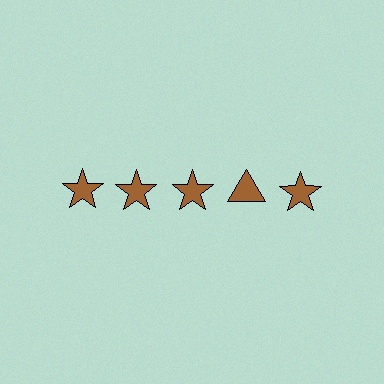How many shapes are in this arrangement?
There are 5 shapes arranged in a grid pattern.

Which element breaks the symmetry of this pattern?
The brown triangle in the top row, second from right column breaks the symmetry. All other shapes are brown stars.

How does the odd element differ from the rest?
It has a different shape: triangle instead of star.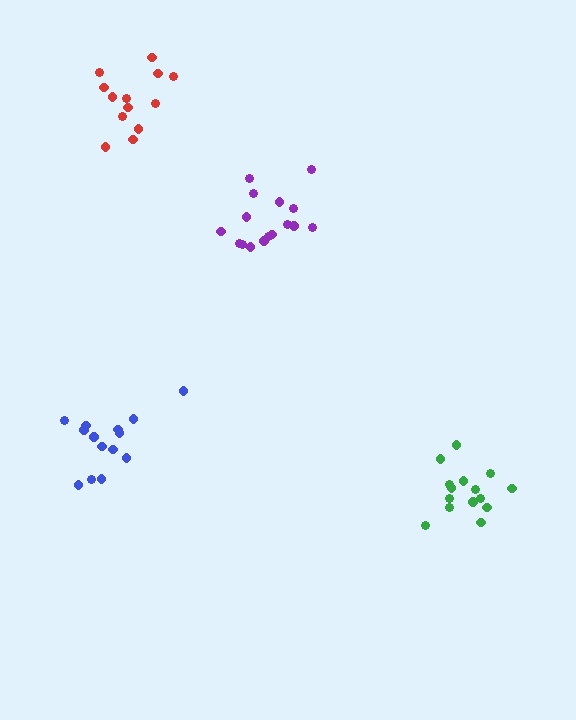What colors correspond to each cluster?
The clusters are colored: purple, blue, red, green.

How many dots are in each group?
Group 1: 16 dots, Group 2: 14 dots, Group 3: 13 dots, Group 4: 15 dots (58 total).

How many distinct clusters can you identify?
There are 4 distinct clusters.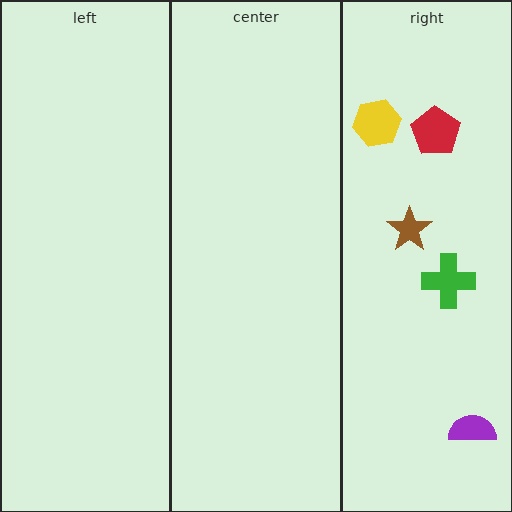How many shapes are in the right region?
5.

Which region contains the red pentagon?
The right region.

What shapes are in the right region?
The yellow hexagon, the green cross, the purple semicircle, the red pentagon, the brown star.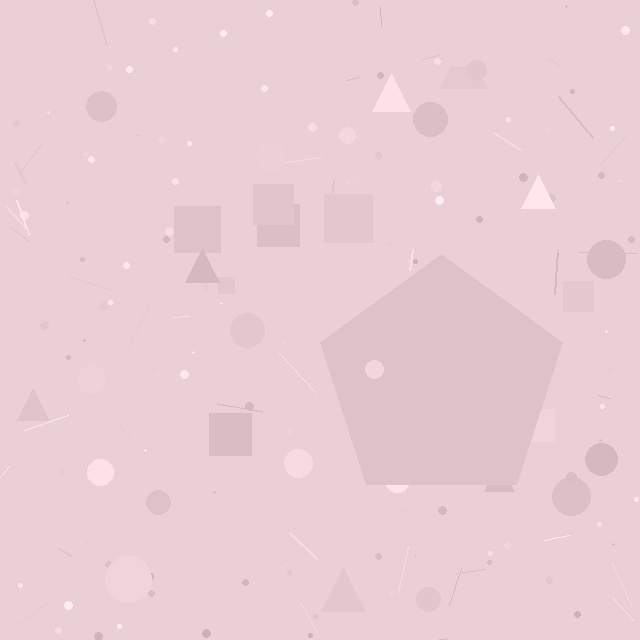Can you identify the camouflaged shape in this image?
The camouflaged shape is a pentagon.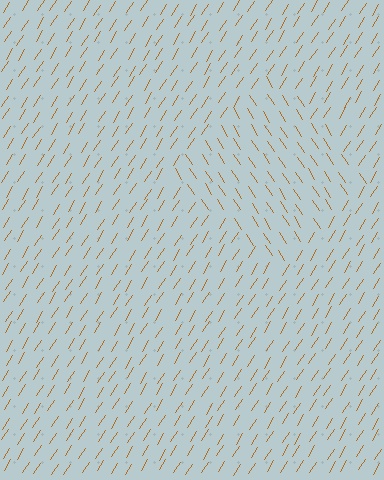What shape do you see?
I see a diamond.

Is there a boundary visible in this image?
Yes, there is a texture boundary formed by a change in line orientation.